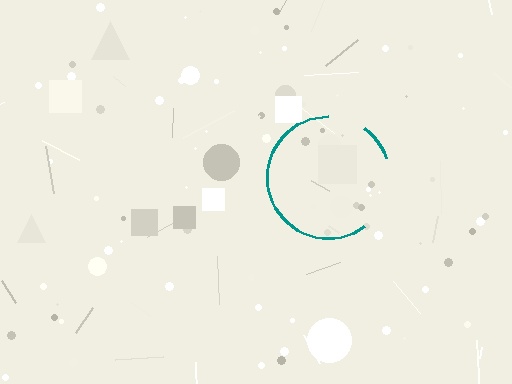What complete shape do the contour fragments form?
The contour fragments form a circle.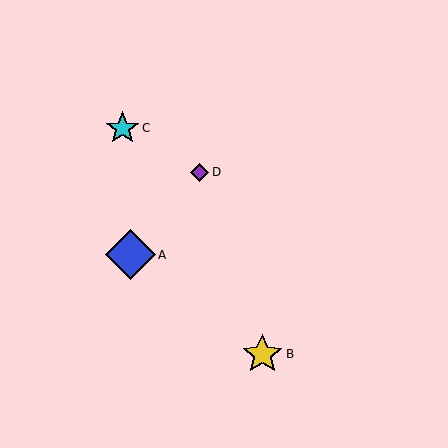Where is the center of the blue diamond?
The center of the blue diamond is at (130, 255).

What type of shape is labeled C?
Shape C is a cyan star.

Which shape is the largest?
The blue diamond (labeled A) is the largest.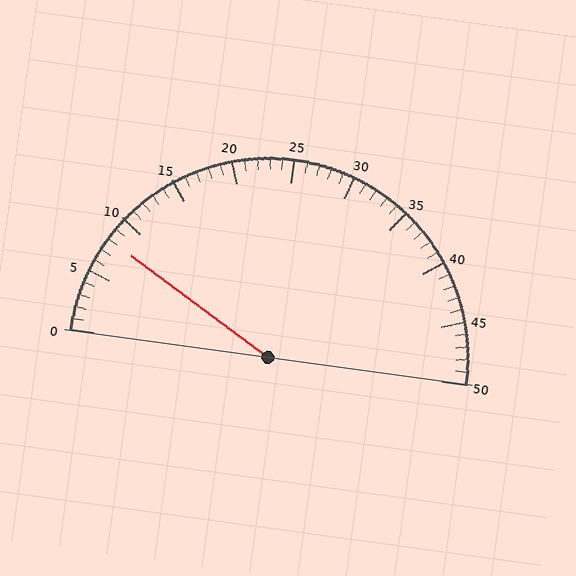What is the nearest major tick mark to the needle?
The nearest major tick mark is 10.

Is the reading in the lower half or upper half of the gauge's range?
The reading is in the lower half of the range (0 to 50).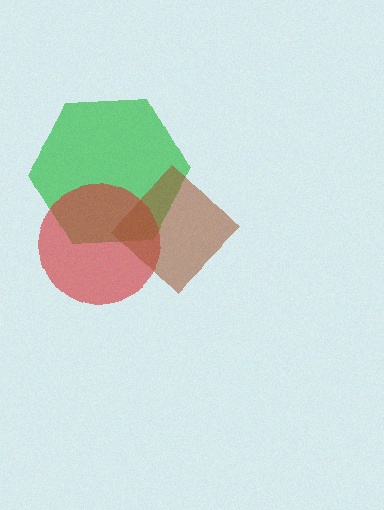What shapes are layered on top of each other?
The layered shapes are: a green hexagon, a red circle, a brown diamond.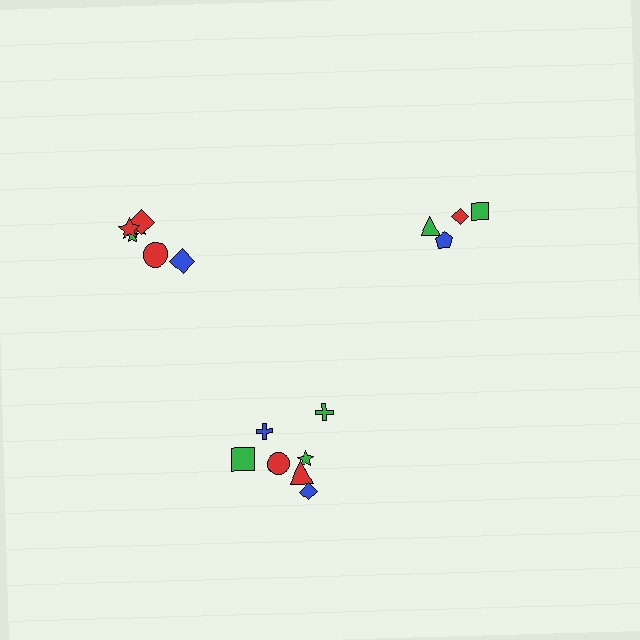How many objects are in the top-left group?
There are 6 objects.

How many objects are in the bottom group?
There are 7 objects.